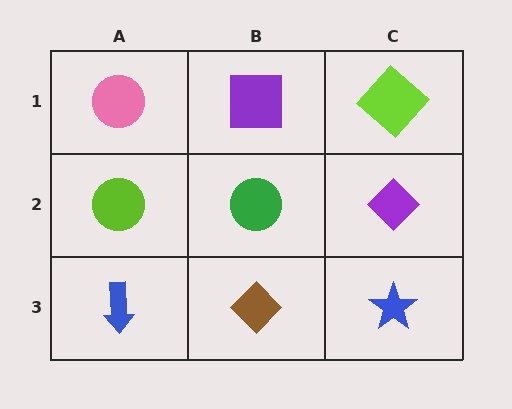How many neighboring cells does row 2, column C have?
3.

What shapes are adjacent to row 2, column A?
A pink circle (row 1, column A), a blue arrow (row 3, column A), a green circle (row 2, column B).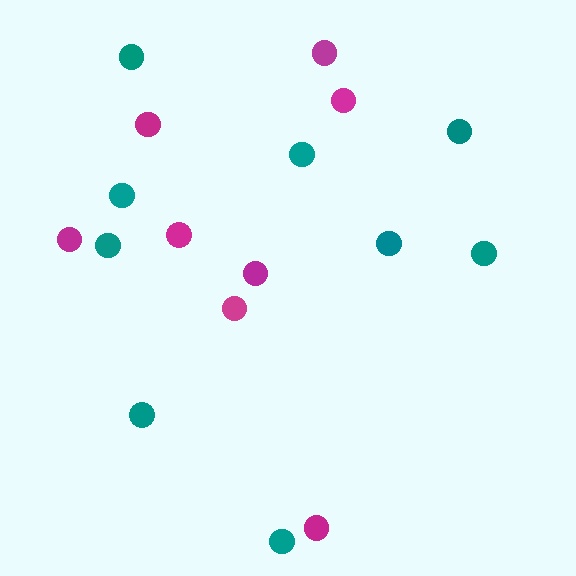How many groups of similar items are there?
There are 2 groups: one group of teal circles (9) and one group of magenta circles (8).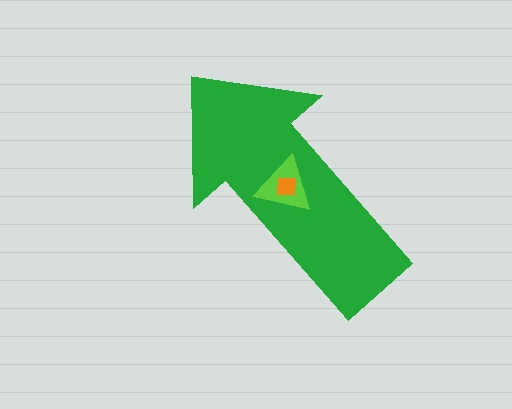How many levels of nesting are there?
3.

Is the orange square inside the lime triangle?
Yes.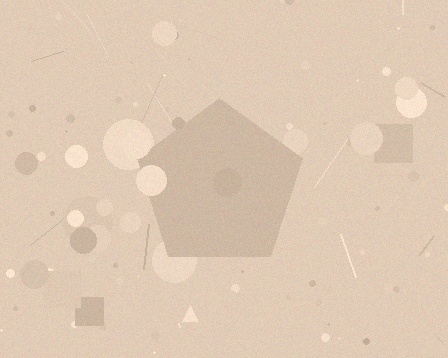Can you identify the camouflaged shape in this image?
The camouflaged shape is a pentagon.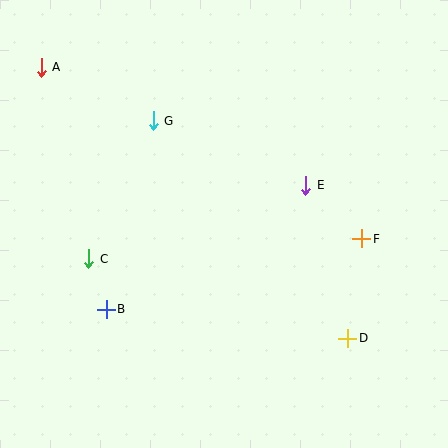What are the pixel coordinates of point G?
Point G is at (153, 121).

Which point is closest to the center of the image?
Point E at (306, 185) is closest to the center.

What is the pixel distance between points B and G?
The distance between B and G is 194 pixels.